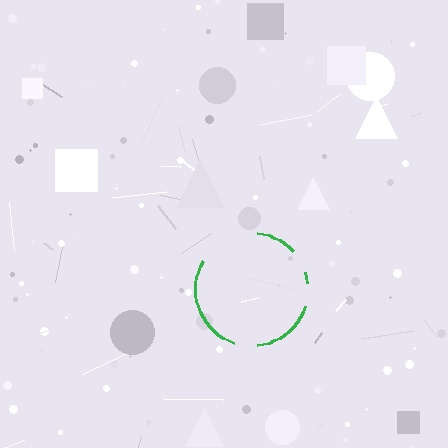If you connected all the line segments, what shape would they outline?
They would outline a circle.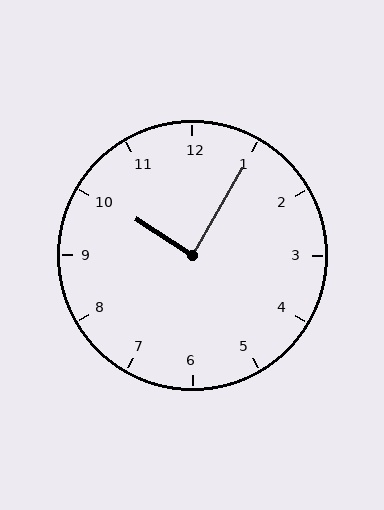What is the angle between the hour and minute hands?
Approximately 88 degrees.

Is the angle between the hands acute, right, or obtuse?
It is right.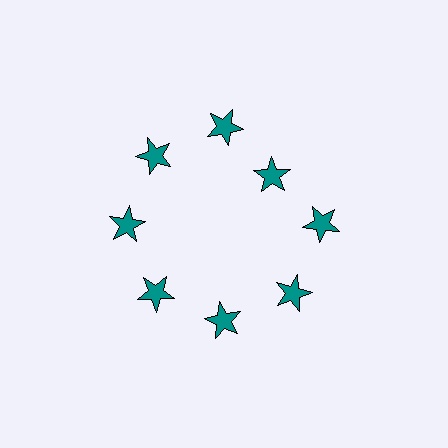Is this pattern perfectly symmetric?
No. The 8 teal stars are arranged in a ring, but one element near the 2 o'clock position is pulled inward toward the center, breaking the 8-fold rotational symmetry.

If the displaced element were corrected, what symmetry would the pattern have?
It would have 8-fold rotational symmetry — the pattern would map onto itself every 45 degrees.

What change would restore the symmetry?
The symmetry would be restored by moving it outward, back onto the ring so that all 8 stars sit at equal angles and equal distance from the center.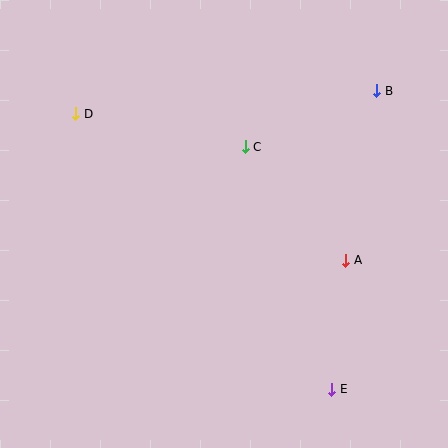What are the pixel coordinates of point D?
Point D is at (76, 114).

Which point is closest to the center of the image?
Point C at (245, 147) is closest to the center.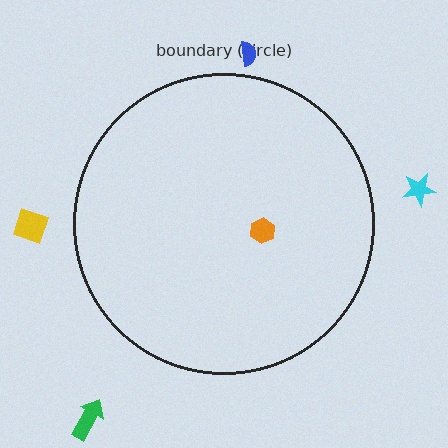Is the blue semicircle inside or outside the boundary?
Outside.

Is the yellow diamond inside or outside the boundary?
Outside.